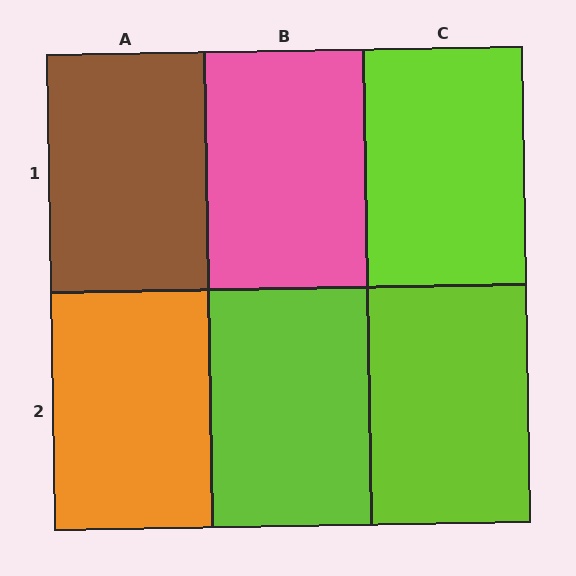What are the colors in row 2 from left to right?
Orange, lime, lime.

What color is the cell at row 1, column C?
Lime.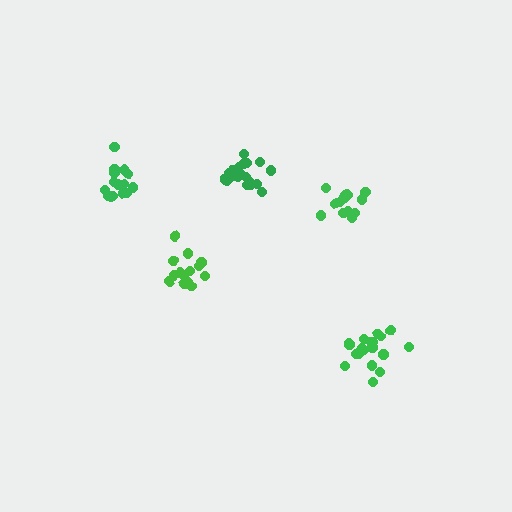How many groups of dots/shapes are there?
There are 5 groups.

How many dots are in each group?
Group 1: 20 dots, Group 2: 14 dots, Group 3: 15 dots, Group 4: 20 dots, Group 5: 14 dots (83 total).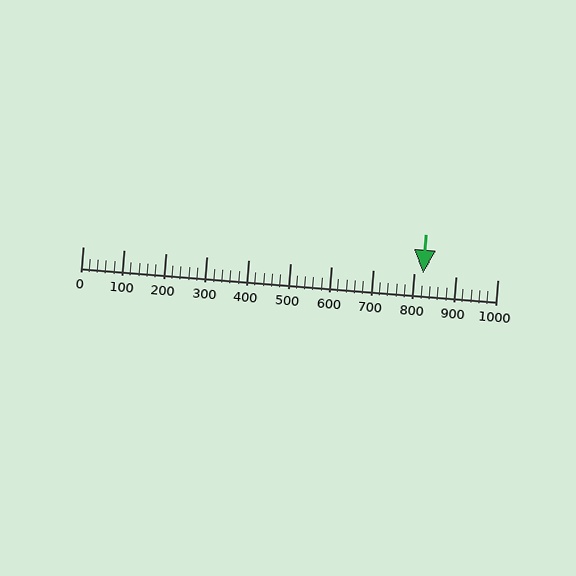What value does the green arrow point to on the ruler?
The green arrow points to approximately 820.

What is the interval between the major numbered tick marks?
The major tick marks are spaced 100 units apart.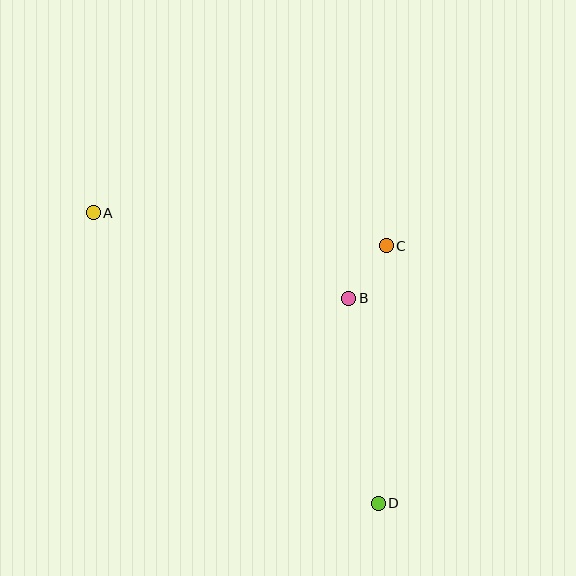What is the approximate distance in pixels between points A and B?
The distance between A and B is approximately 269 pixels.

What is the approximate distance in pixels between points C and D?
The distance between C and D is approximately 258 pixels.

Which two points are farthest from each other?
Points A and D are farthest from each other.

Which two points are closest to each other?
Points B and C are closest to each other.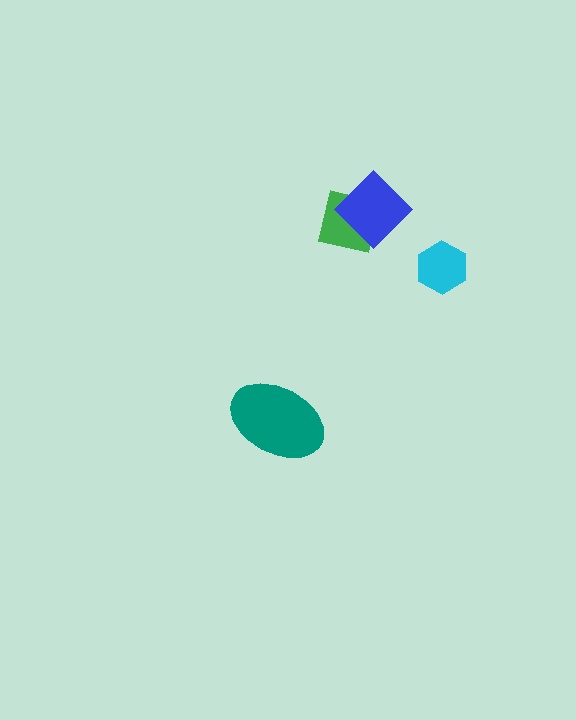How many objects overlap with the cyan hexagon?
0 objects overlap with the cyan hexagon.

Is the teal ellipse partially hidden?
No, no other shape covers it.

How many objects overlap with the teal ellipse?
0 objects overlap with the teal ellipse.